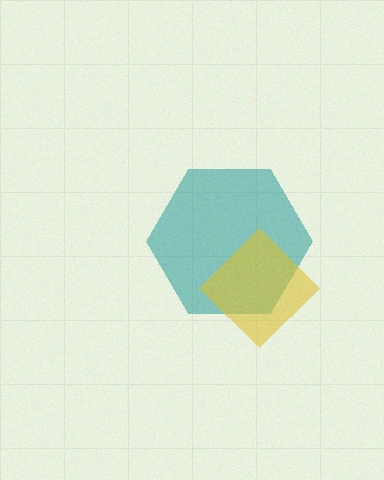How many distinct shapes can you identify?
There are 2 distinct shapes: a teal hexagon, a yellow diamond.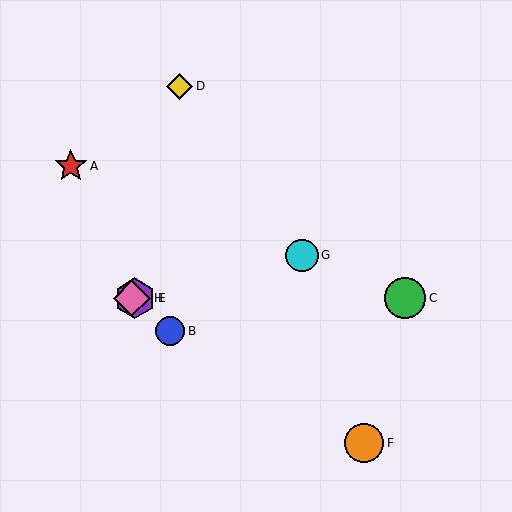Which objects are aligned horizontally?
Objects C, E, H are aligned horizontally.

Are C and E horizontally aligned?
Yes, both are at y≈298.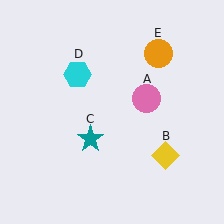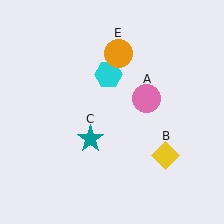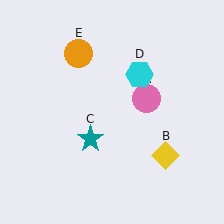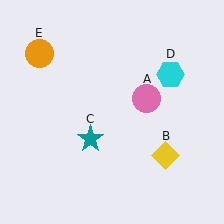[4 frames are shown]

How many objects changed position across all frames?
2 objects changed position: cyan hexagon (object D), orange circle (object E).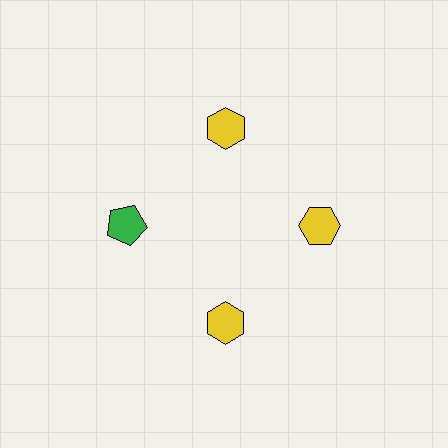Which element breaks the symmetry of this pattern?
The green pentagon at roughly the 9 o'clock position breaks the symmetry. All other shapes are yellow hexagons.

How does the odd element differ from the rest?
It differs in both color (green instead of yellow) and shape (pentagon instead of hexagon).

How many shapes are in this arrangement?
There are 4 shapes arranged in a ring pattern.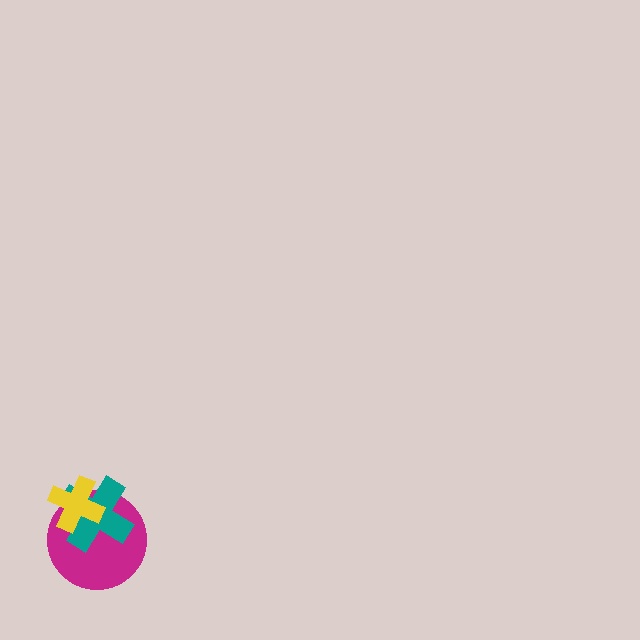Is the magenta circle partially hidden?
Yes, it is partially covered by another shape.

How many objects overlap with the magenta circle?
2 objects overlap with the magenta circle.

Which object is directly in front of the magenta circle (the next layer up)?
The teal cross is directly in front of the magenta circle.